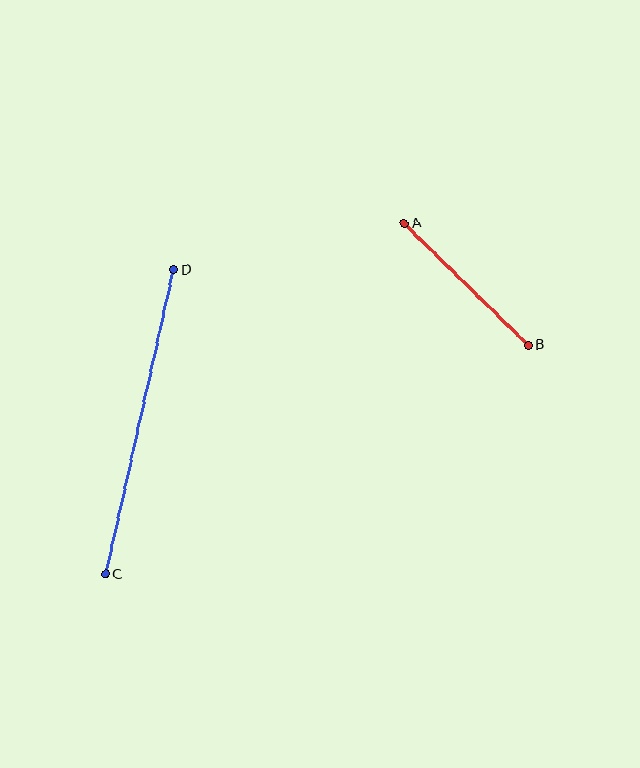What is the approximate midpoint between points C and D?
The midpoint is at approximately (140, 422) pixels.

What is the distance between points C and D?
The distance is approximately 312 pixels.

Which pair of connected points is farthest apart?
Points C and D are farthest apart.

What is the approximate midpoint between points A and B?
The midpoint is at approximately (466, 284) pixels.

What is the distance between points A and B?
The distance is approximately 173 pixels.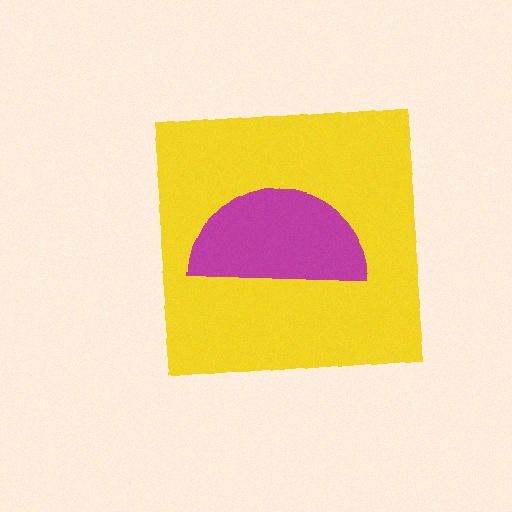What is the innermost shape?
The magenta semicircle.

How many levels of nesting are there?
2.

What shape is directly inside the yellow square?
The magenta semicircle.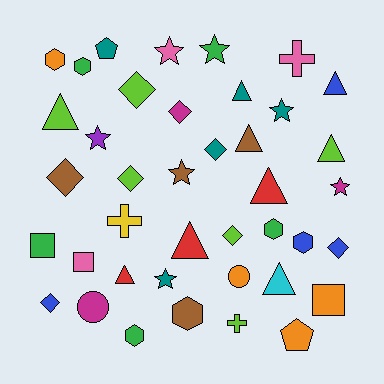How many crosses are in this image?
There are 3 crosses.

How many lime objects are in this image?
There are 6 lime objects.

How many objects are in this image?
There are 40 objects.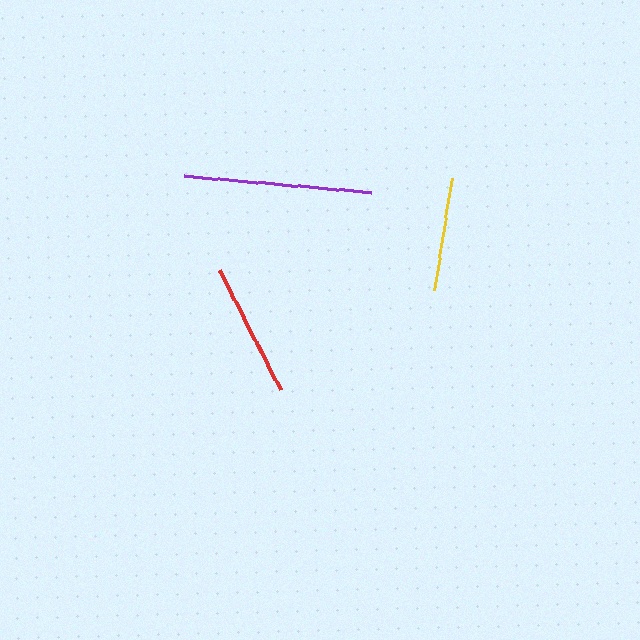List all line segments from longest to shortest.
From longest to shortest: purple, red, yellow.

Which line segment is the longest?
The purple line is the longest at approximately 187 pixels.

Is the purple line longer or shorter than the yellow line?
The purple line is longer than the yellow line.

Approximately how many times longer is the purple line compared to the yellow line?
The purple line is approximately 1.6 times the length of the yellow line.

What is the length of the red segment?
The red segment is approximately 134 pixels long.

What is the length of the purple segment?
The purple segment is approximately 187 pixels long.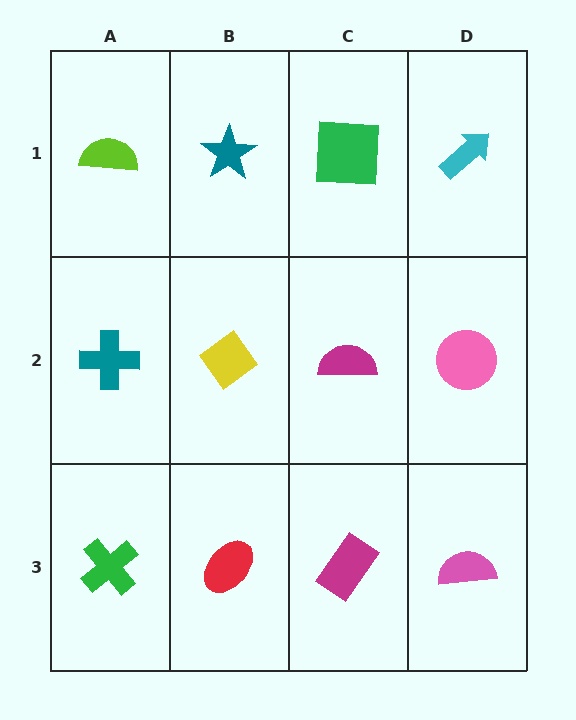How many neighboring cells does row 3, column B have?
3.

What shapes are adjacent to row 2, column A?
A lime semicircle (row 1, column A), a green cross (row 3, column A), a yellow diamond (row 2, column B).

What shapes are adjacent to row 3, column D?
A pink circle (row 2, column D), a magenta rectangle (row 3, column C).